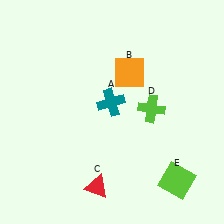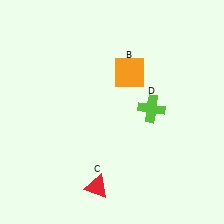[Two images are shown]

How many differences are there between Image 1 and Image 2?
There are 2 differences between the two images.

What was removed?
The lime square (E), the teal cross (A) were removed in Image 2.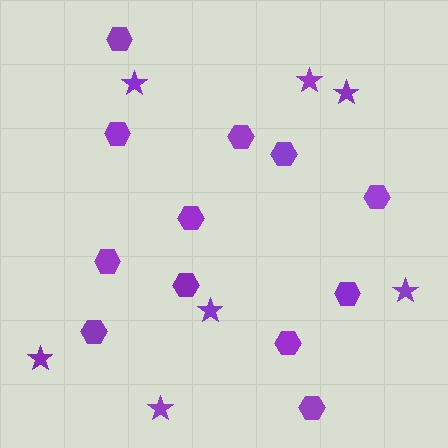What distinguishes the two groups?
There are 2 groups: one group of hexagons (12) and one group of stars (7).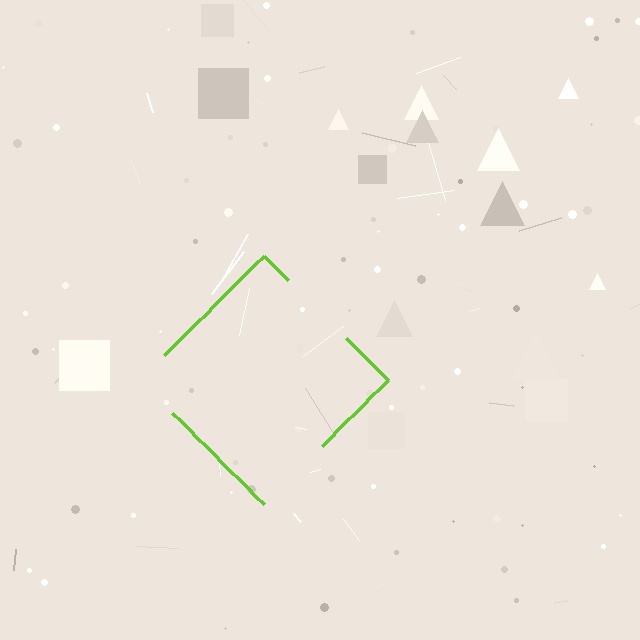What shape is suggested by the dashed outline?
The dashed outline suggests a diamond.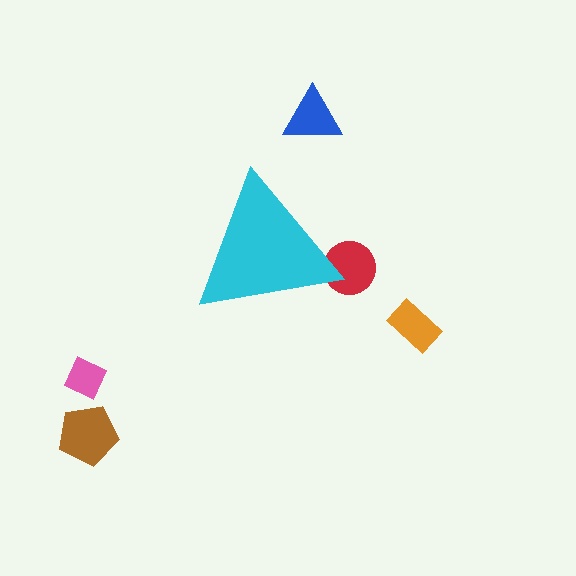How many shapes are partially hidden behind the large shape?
1 shape is partially hidden.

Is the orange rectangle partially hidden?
No, the orange rectangle is fully visible.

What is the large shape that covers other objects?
A cyan triangle.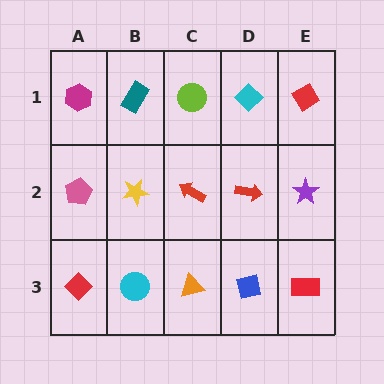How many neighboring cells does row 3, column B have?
3.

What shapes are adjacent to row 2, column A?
A magenta hexagon (row 1, column A), a red diamond (row 3, column A), a yellow star (row 2, column B).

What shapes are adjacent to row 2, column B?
A teal rectangle (row 1, column B), a cyan circle (row 3, column B), a pink pentagon (row 2, column A), a red arrow (row 2, column C).